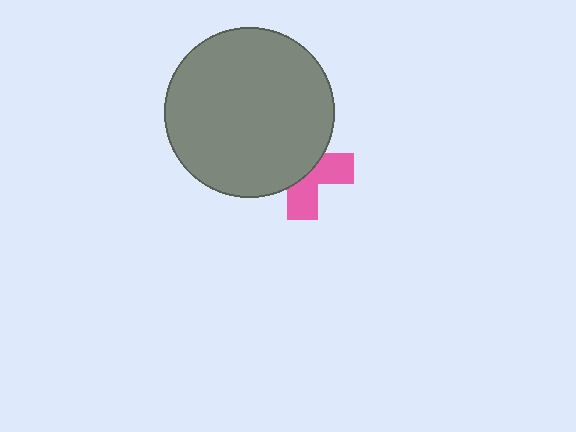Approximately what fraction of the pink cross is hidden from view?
Roughly 56% of the pink cross is hidden behind the gray circle.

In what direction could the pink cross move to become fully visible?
The pink cross could move toward the lower-right. That would shift it out from behind the gray circle entirely.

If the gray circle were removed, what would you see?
You would see the complete pink cross.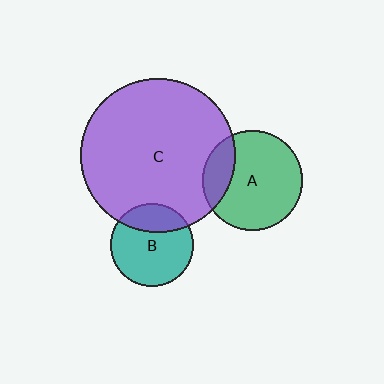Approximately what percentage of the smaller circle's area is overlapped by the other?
Approximately 20%.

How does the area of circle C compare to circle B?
Approximately 3.5 times.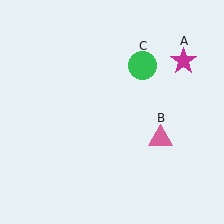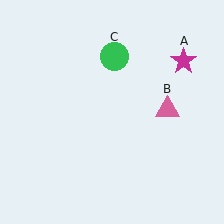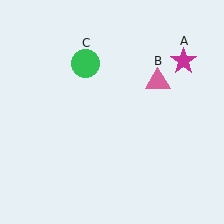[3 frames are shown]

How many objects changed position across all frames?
2 objects changed position: pink triangle (object B), green circle (object C).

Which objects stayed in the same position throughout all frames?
Magenta star (object A) remained stationary.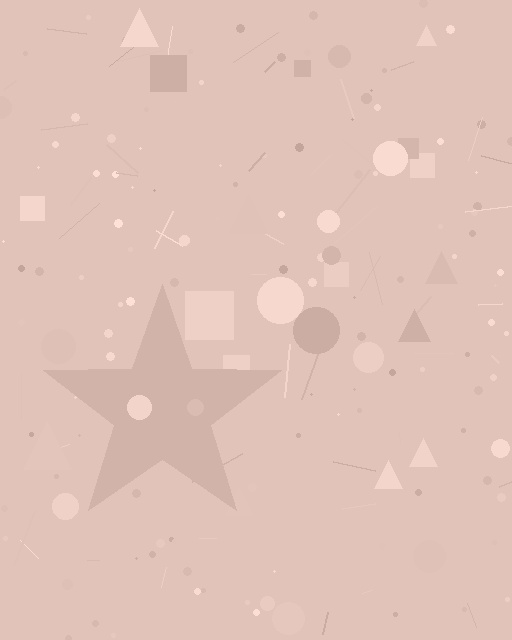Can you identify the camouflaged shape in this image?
The camouflaged shape is a star.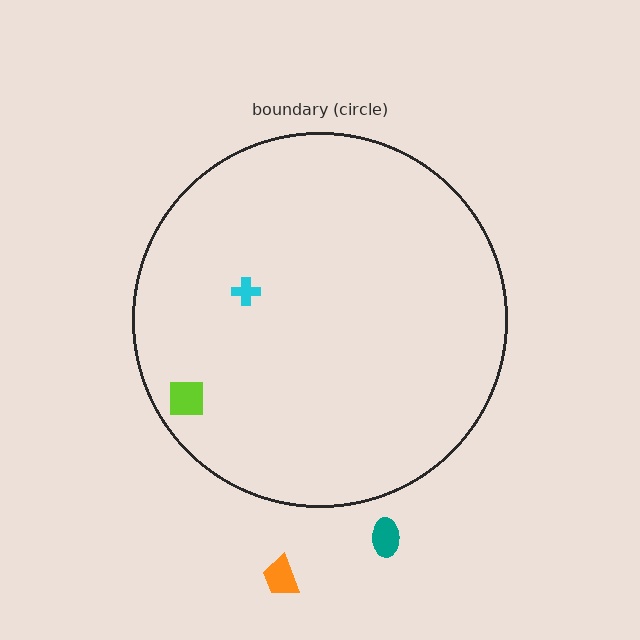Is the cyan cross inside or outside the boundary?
Inside.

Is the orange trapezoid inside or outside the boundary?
Outside.